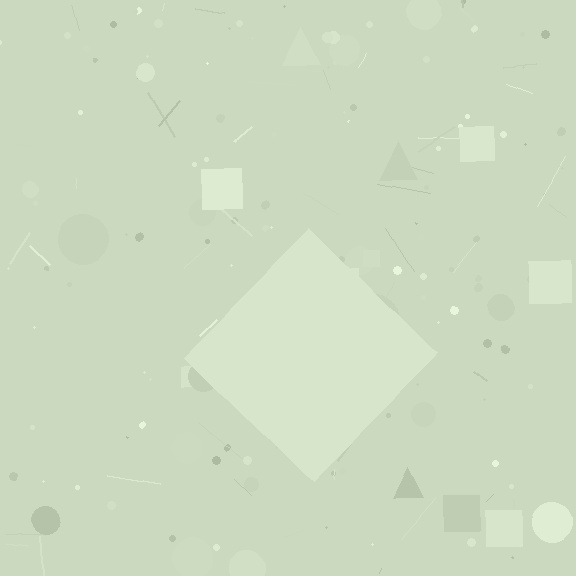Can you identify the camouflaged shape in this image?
The camouflaged shape is a diamond.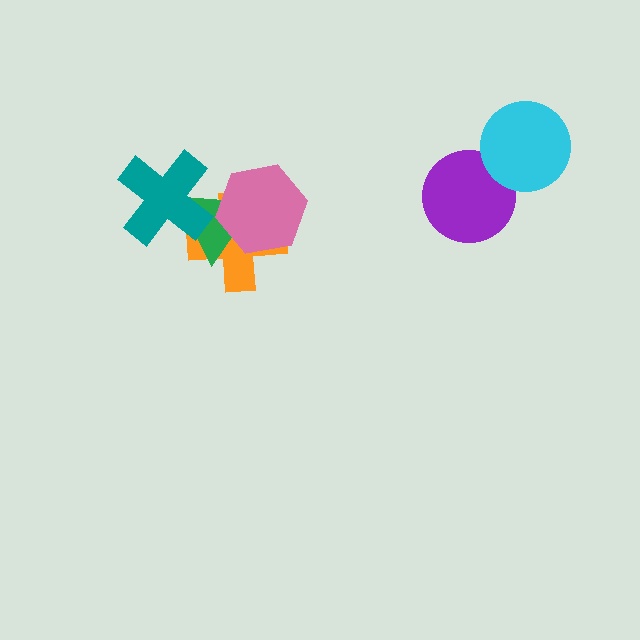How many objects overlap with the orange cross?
3 objects overlap with the orange cross.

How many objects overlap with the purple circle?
1 object overlaps with the purple circle.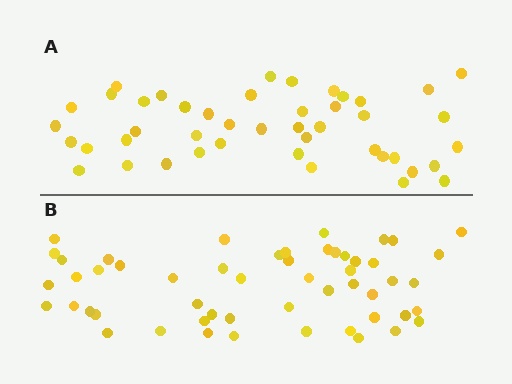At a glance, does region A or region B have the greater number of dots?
Region B (the bottom region) has more dots.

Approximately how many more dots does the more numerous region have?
Region B has roughly 8 or so more dots than region A.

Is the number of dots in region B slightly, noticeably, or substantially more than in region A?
Region B has only slightly more — the two regions are fairly close. The ratio is roughly 1.2 to 1.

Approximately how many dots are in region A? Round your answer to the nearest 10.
About 40 dots. (The exact count is 45, which rounds to 40.)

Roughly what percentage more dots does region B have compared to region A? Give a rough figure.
About 20% more.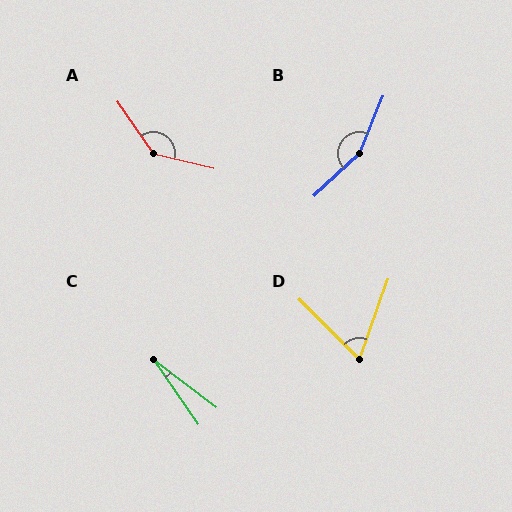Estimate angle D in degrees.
Approximately 64 degrees.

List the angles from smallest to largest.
C (18°), D (64°), A (138°), B (156°).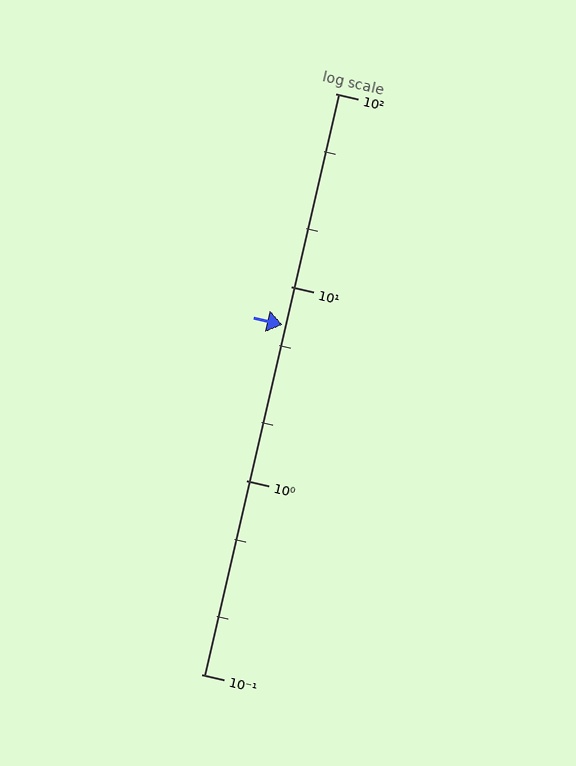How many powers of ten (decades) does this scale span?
The scale spans 3 decades, from 0.1 to 100.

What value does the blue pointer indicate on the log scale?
The pointer indicates approximately 6.4.